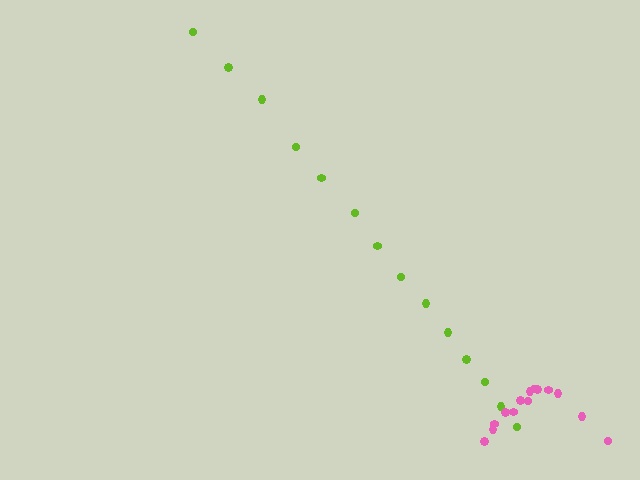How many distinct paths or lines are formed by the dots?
There are 2 distinct paths.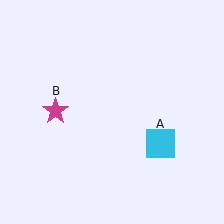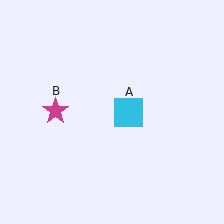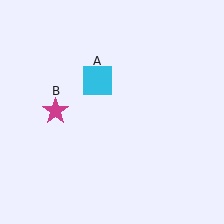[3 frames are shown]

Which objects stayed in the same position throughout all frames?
Magenta star (object B) remained stationary.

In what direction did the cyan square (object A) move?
The cyan square (object A) moved up and to the left.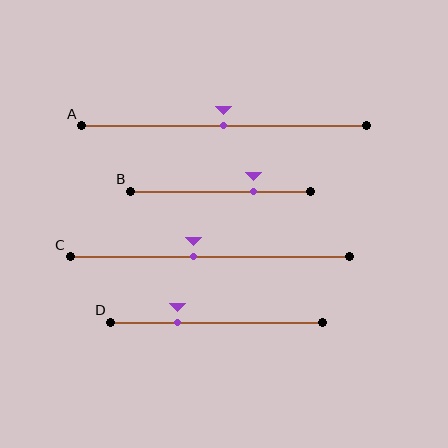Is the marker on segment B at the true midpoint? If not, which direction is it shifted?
No, the marker on segment B is shifted to the right by about 18% of the segment length.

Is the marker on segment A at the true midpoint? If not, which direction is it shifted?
Yes, the marker on segment A is at the true midpoint.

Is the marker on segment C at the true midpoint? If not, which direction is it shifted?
No, the marker on segment C is shifted to the left by about 6% of the segment length.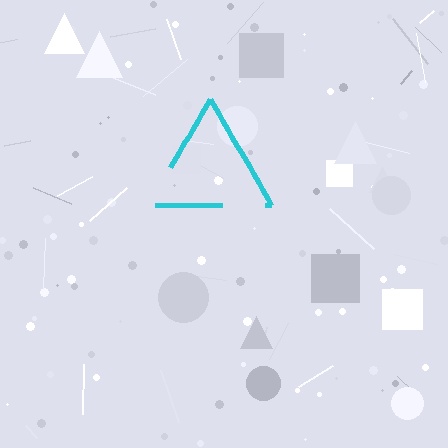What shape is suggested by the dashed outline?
The dashed outline suggests a triangle.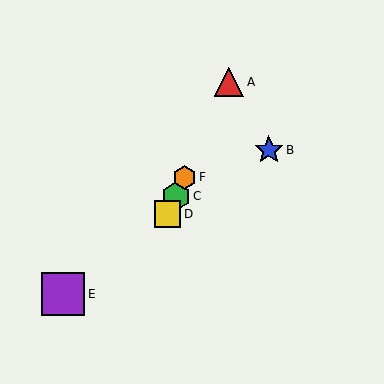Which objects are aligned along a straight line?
Objects A, C, D, F are aligned along a straight line.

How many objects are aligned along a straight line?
4 objects (A, C, D, F) are aligned along a straight line.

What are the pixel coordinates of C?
Object C is at (176, 196).